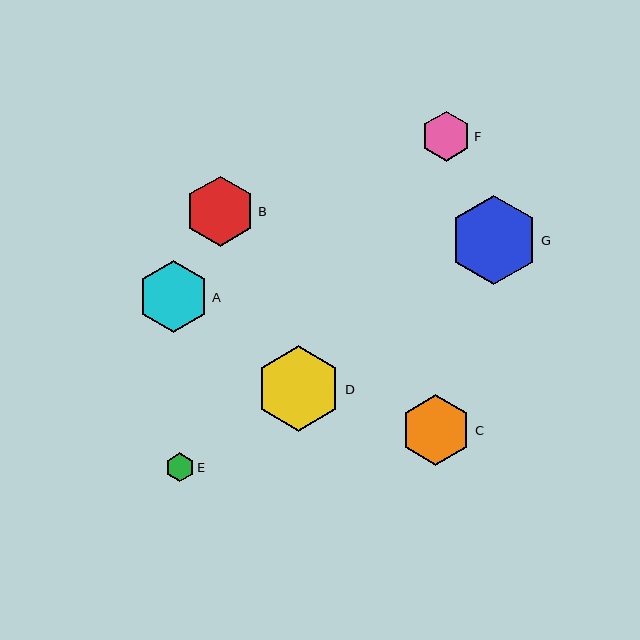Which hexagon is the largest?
Hexagon G is the largest with a size of approximately 88 pixels.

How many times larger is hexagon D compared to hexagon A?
Hexagon D is approximately 1.2 times the size of hexagon A.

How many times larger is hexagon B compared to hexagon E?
Hexagon B is approximately 2.4 times the size of hexagon E.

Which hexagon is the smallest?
Hexagon E is the smallest with a size of approximately 29 pixels.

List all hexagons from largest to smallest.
From largest to smallest: G, D, A, C, B, F, E.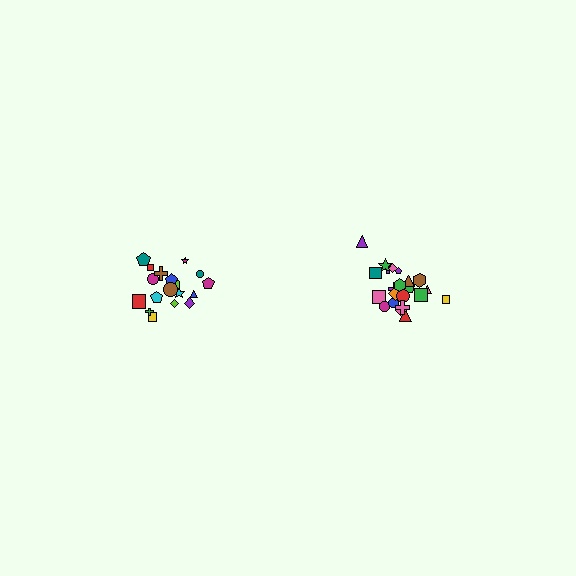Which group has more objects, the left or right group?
The right group.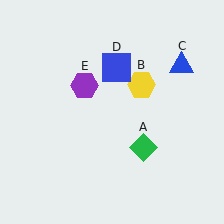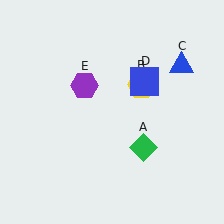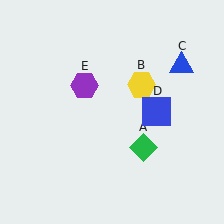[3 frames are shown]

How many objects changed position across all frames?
1 object changed position: blue square (object D).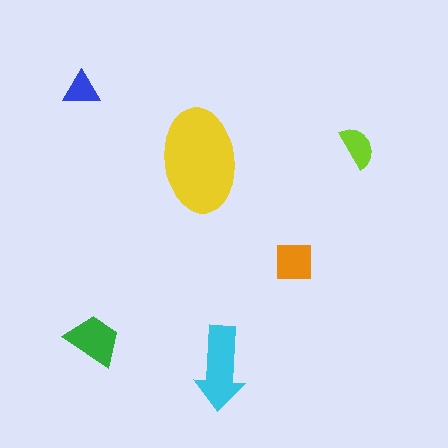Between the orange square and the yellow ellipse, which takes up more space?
The yellow ellipse.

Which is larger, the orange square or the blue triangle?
The orange square.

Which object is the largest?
The yellow ellipse.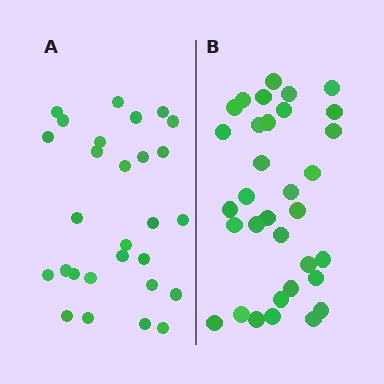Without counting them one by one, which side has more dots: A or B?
Region B (the right region) has more dots.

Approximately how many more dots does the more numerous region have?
Region B has about 5 more dots than region A.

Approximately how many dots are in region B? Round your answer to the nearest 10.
About 30 dots. (The exact count is 33, which rounds to 30.)